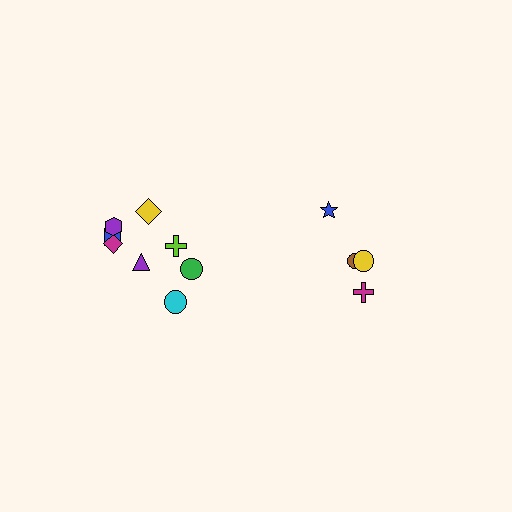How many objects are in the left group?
There are 8 objects.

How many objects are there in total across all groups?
There are 12 objects.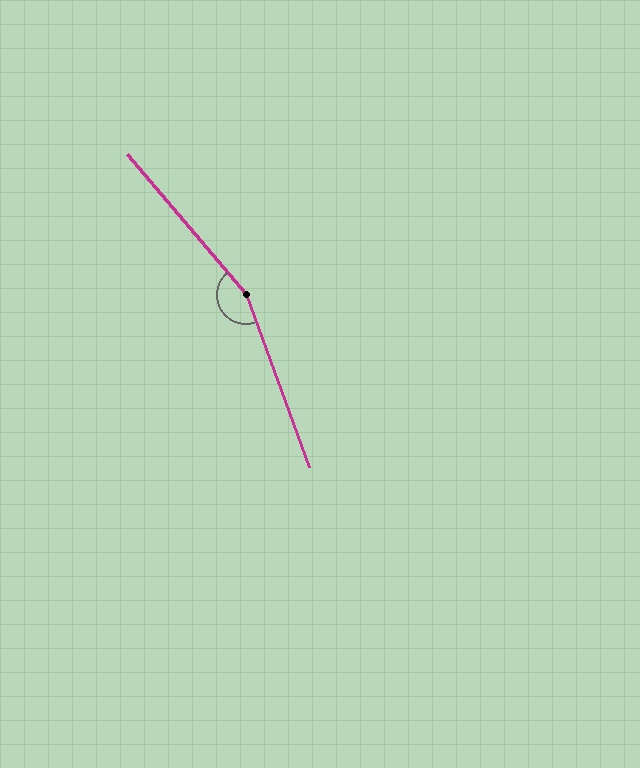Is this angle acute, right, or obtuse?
It is obtuse.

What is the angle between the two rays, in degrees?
Approximately 160 degrees.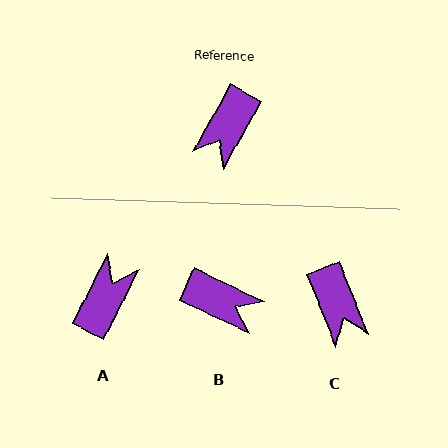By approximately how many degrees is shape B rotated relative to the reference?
Approximately 94 degrees counter-clockwise.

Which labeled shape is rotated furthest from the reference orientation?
A, about 177 degrees away.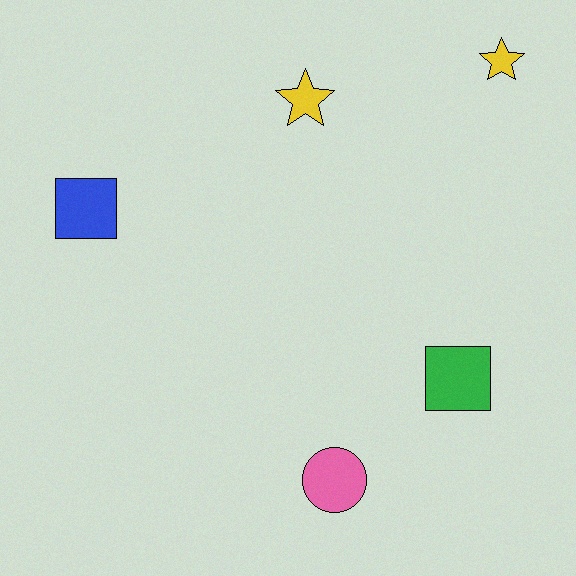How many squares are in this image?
There are 2 squares.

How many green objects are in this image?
There is 1 green object.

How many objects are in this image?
There are 5 objects.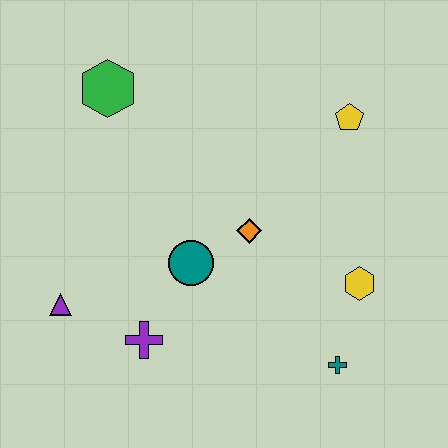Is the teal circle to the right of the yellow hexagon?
No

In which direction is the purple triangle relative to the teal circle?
The purple triangle is to the left of the teal circle.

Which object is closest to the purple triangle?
The purple cross is closest to the purple triangle.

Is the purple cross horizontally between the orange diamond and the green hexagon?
Yes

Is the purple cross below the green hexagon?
Yes